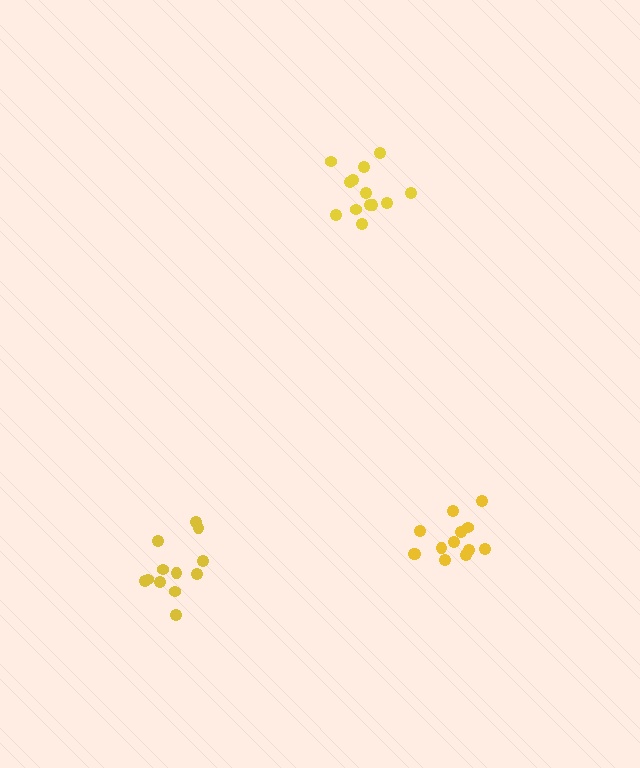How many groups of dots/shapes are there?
There are 3 groups.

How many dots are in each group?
Group 1: 13 dots, Group 2: 12 dots, Group 3: 13 dots (38 total).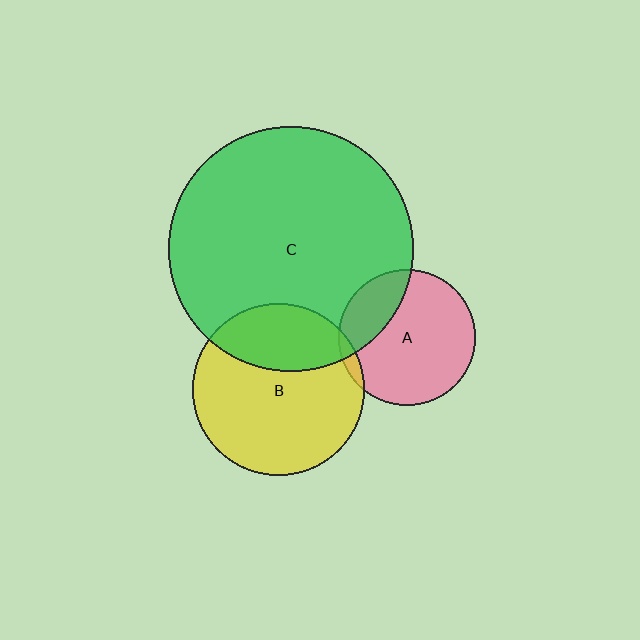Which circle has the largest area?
Circle C (green).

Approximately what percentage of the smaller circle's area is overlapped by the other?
Approximately 25%.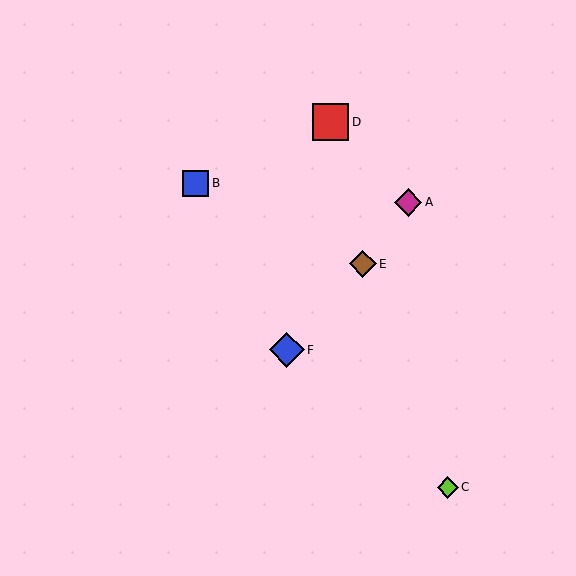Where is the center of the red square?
The center of the red square is at (330, 122).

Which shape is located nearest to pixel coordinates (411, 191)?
The magenta diamond (labeled A) at (408, 202) is nearest to that location.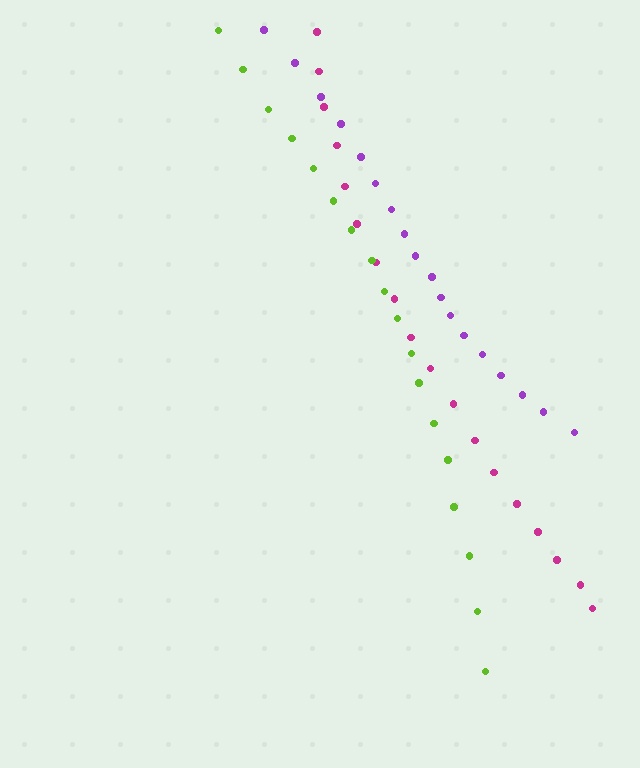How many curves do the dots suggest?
There are 3 distinct paths.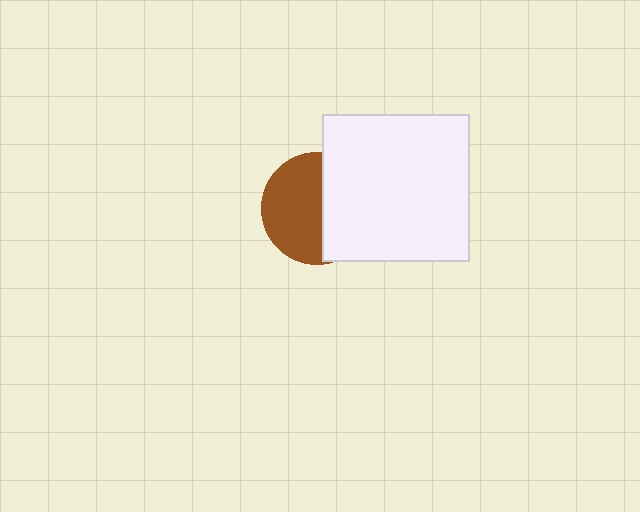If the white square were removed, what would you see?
You would see the complete brown circle.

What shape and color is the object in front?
The object in front is a white square.